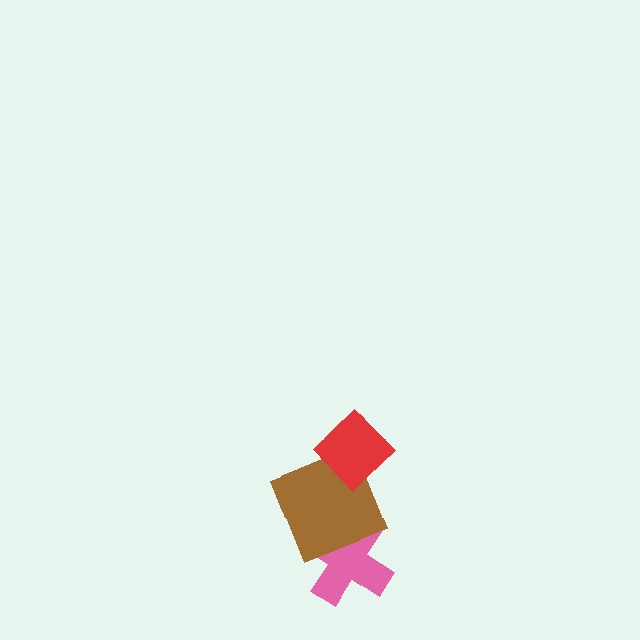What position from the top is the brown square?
The brown square is 2nd from the top.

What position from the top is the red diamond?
The red diamond is 1st from the top.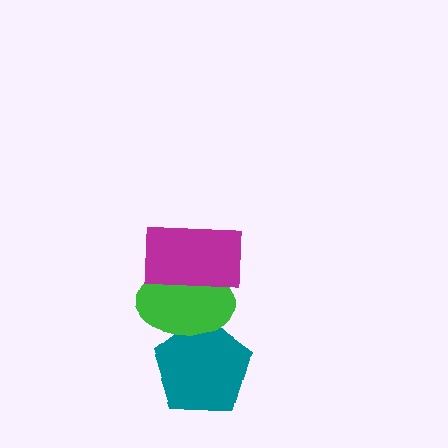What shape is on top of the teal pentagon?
The green ellipse is on top of the teal pentagon.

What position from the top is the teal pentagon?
The teal pentagon is 3rd from the top.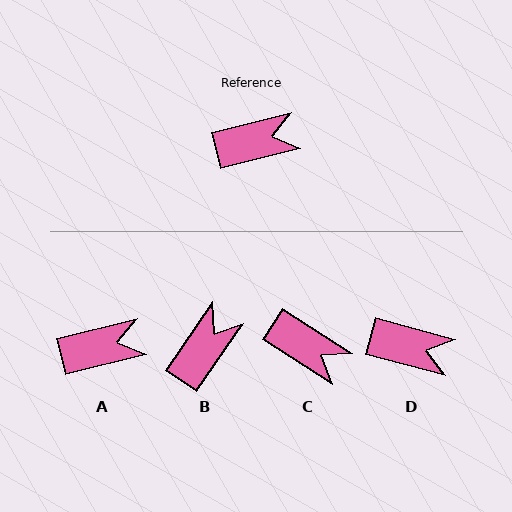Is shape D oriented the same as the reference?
No, it is off by about 29 degrees.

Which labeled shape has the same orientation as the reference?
A.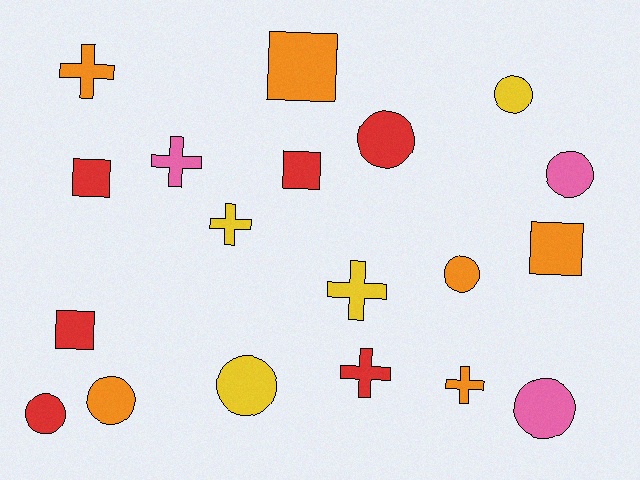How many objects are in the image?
There are 19 objects.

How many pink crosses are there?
There is 1 pink cross.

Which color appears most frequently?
Red, with 6 objects.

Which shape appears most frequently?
Circle, with 8 objects.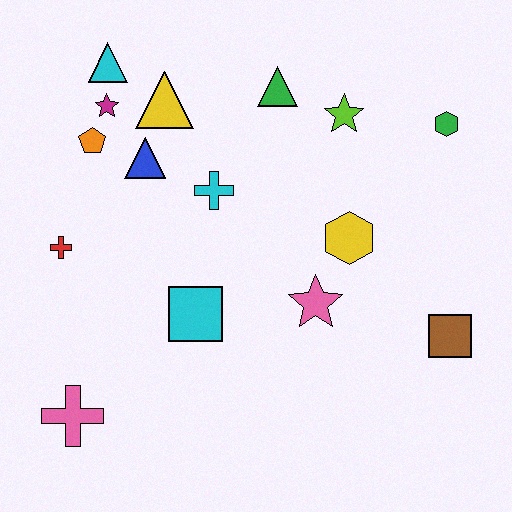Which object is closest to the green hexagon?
The lime star is closest to the green hexagon.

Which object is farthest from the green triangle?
The pink cross is farthest from the green triangle.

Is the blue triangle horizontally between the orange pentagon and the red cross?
No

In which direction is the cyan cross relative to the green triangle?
The cyan cross is below the green triangle.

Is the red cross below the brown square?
No